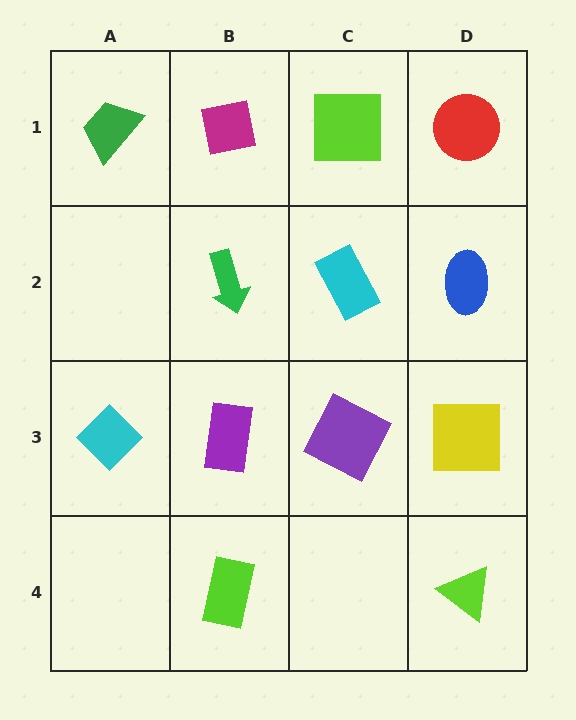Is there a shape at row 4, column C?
No, that cell is empty.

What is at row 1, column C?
A lime square.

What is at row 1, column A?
A green trapezoid.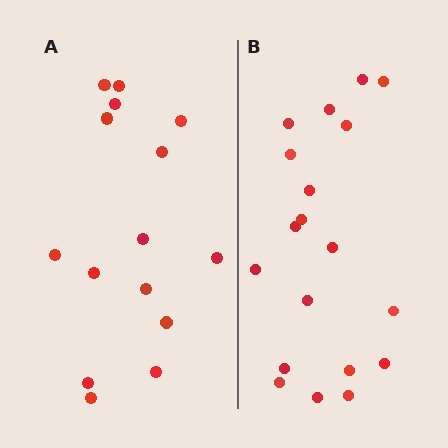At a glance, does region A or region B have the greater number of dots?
Region B (the right region) has more dots.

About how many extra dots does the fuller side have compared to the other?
Region B has about 4 more dots than region A.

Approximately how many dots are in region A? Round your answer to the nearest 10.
About 20 dots. (The exact count is 15, which rounds to 20.)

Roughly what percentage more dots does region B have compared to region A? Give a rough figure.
About 25% more.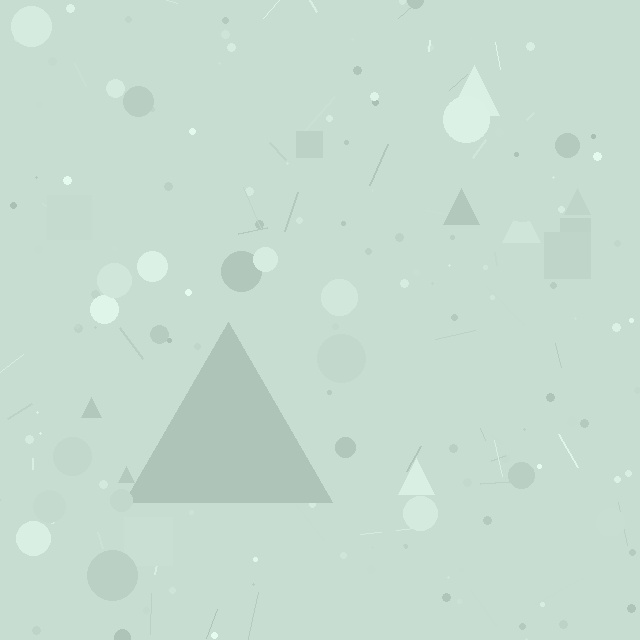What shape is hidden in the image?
A triangle is hidden in the image.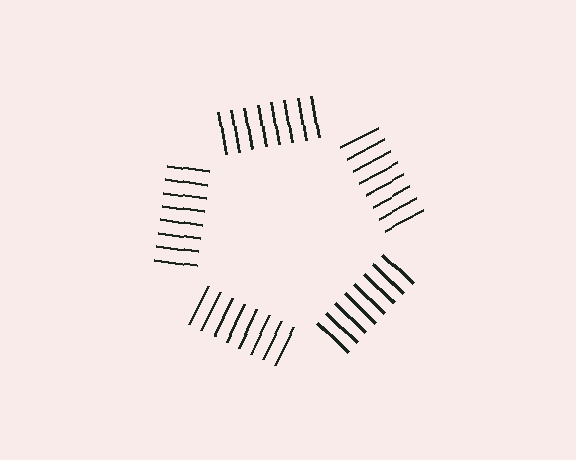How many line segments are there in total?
40 — 8 along each of the 5 edges.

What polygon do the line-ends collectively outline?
An illusory pentagon — the line segments terminate on its edges but no continuous stroke is drawn.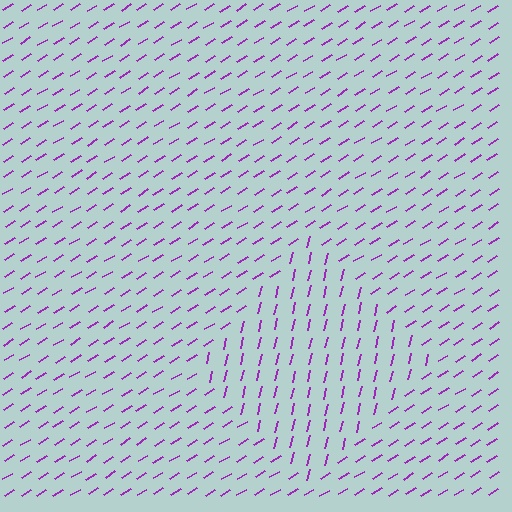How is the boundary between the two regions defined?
The boundary is defined purely by a change in line orientation (approximately 45 degrees difference). All lines are the same color and thickness.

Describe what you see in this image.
The image is filled with small purple line segments. A diamond region in the image has lines oriented differently from the surrounding lines, creating a visible texture boundary.